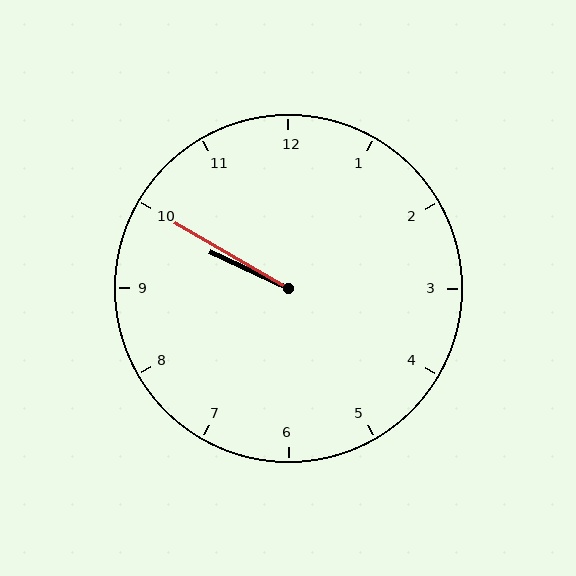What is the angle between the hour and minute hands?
Approximately 5 degrees.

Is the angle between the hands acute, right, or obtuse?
It is acute.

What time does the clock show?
9:50.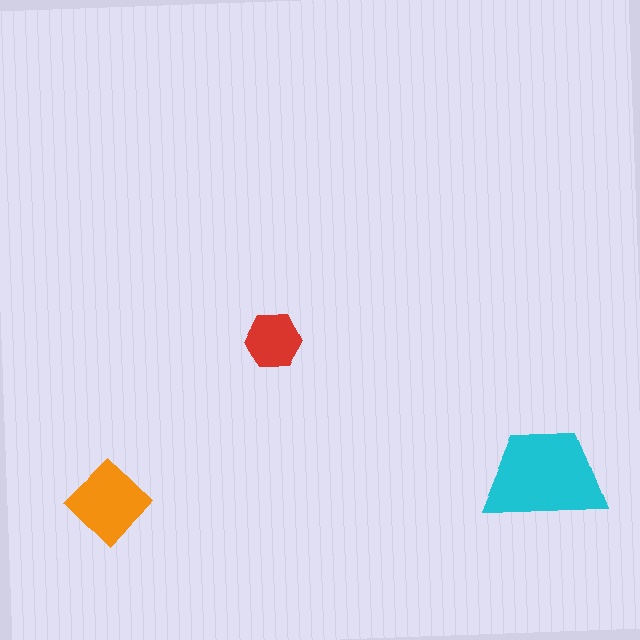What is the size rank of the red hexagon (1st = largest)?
3rd.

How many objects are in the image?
There are 3 objects in the image.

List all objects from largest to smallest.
The cyan trapezoid, the orange diamond, the red hexagon.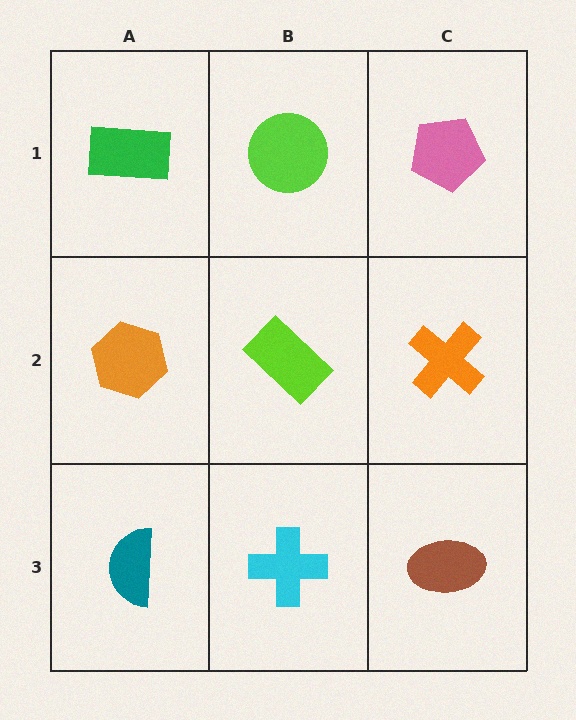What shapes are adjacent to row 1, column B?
A lime rectangle (row 2, column B), a green rectangle (row 1, column A), a pink pentagon (row 1, column C).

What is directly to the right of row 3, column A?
A cyan cross.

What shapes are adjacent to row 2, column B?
A lime circle (row 1, column B), a cyan cross (row 3, column B), an orange hexagon (row 2, column A), an orange cross (row 2, column C).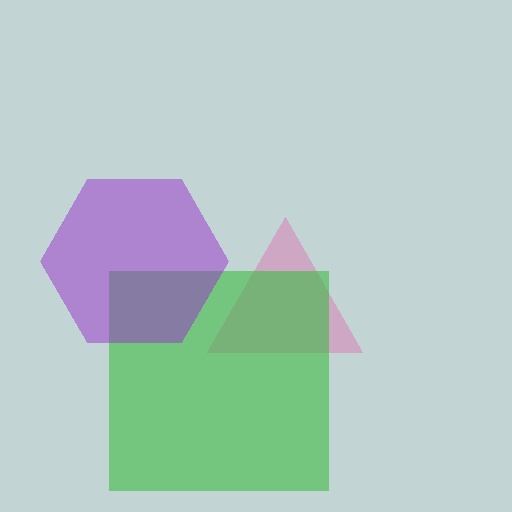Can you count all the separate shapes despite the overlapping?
Yes, there are 3 separate shapes.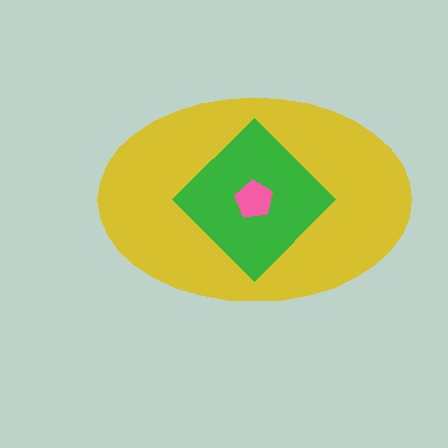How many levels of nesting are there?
3.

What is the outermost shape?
The yellow ellipse.